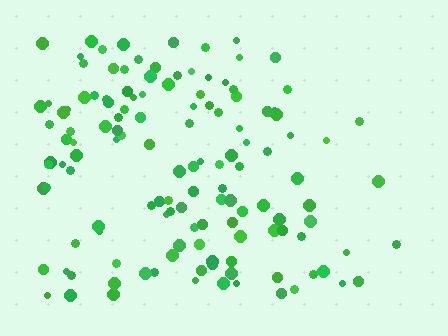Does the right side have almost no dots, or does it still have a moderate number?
Still a moderate number, just noticeably fewer than the left.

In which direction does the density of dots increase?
From right to left, with the left side densest.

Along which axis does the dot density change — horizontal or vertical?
Horizontal.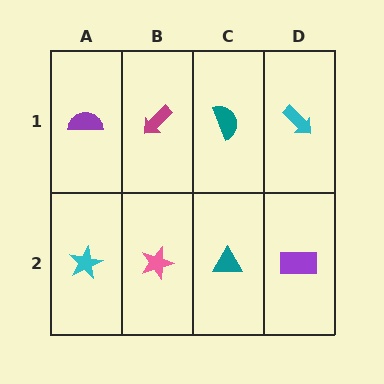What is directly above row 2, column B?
A magenta arrow.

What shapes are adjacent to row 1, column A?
A cyan star (row 2, column A), a magenta arrow (row 1, column B).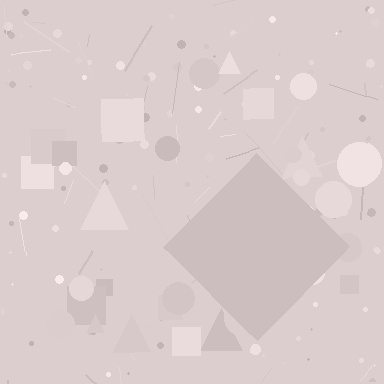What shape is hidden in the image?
A diamond is hidden in the image.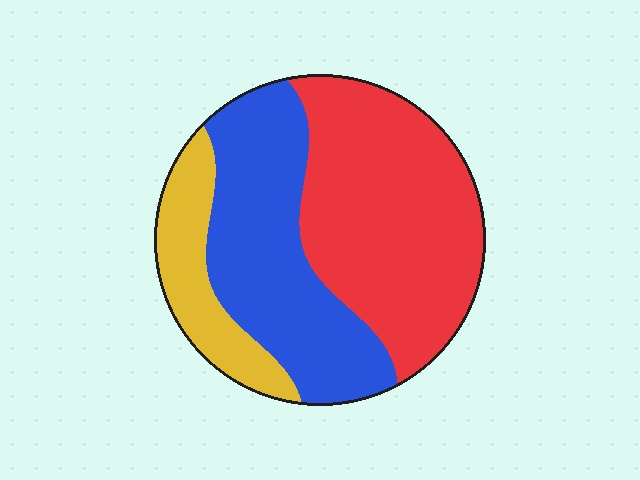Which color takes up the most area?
Red, at roughly 45%.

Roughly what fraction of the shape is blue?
Blue covers about 35% of the shape.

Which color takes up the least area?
Yellow, at roughly 15%.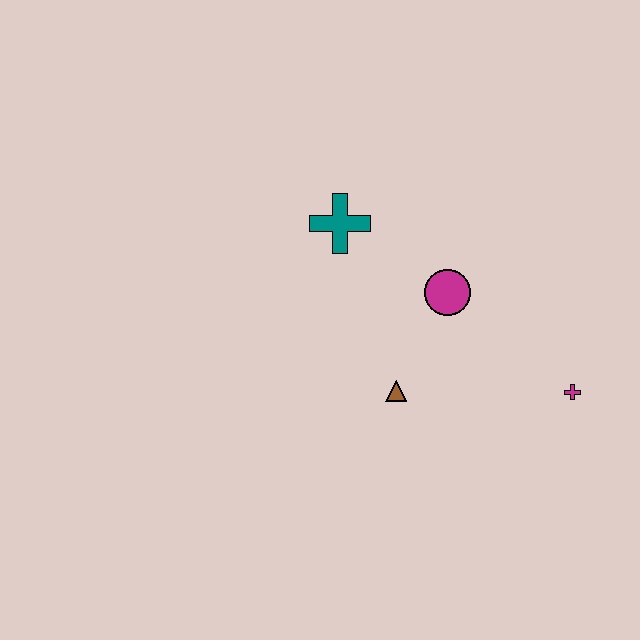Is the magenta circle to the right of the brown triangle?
Yes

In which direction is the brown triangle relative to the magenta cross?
The brown triangle is to the left of the magenta cross.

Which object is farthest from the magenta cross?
The teal cross is farthest from the magenta cross.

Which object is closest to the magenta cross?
The magenta circle is closest to the magenta cross.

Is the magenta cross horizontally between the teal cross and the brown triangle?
No